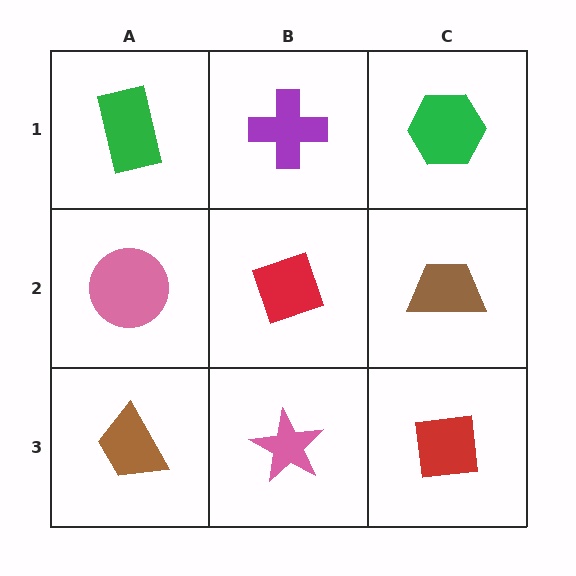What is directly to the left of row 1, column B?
A green rectangle.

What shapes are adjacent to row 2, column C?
A green hexagon (row 1, column C), a red square (row 3, column C), a red diamond (row 2, column B).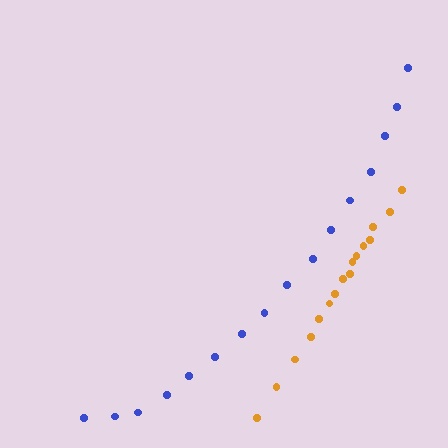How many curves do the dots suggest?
There are 2 distinct paths.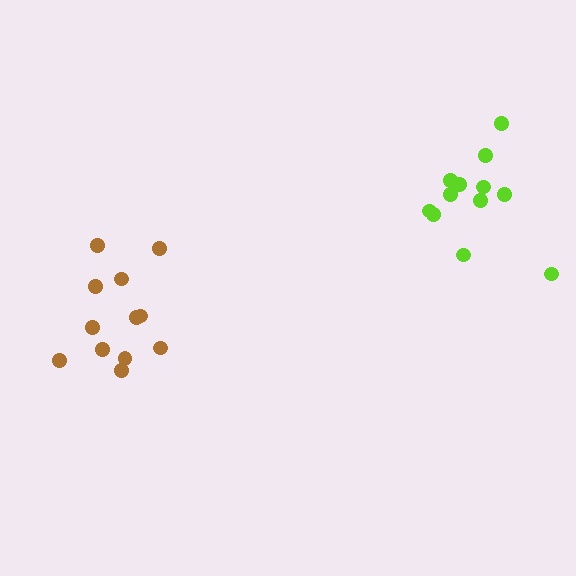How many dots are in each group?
Group 1: 12 dots, Group 2: 12 dots (24 total).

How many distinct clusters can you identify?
There are 2 distinct clusters.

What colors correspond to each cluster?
The clusters are colored: brown, lime.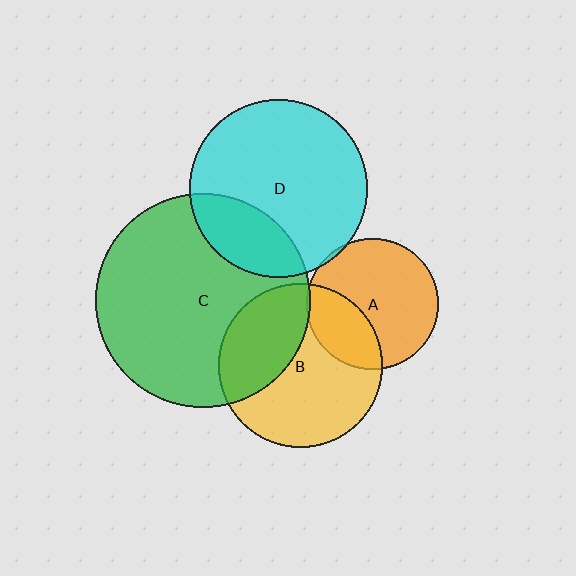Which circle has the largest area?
Circle C (green).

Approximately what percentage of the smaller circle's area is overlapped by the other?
Approximately 5%.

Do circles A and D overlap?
Yes.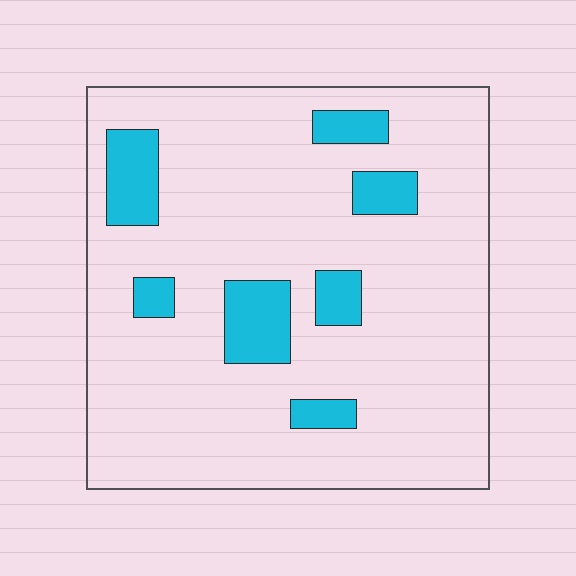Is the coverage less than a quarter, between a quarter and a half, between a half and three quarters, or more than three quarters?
Less than a quarter.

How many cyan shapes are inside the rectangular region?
7.